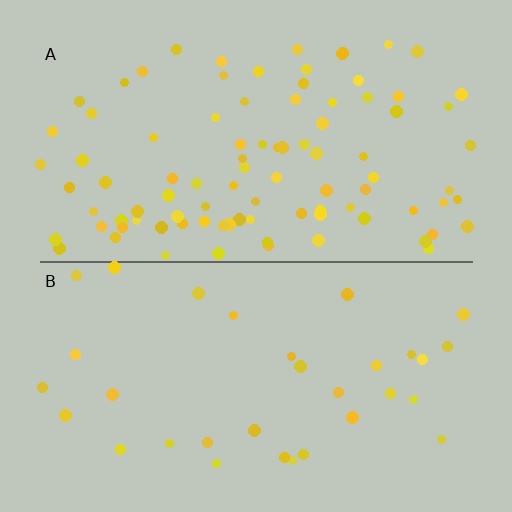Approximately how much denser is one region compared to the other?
Approximately 2.8× — region A over region B.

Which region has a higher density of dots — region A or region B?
A (the top).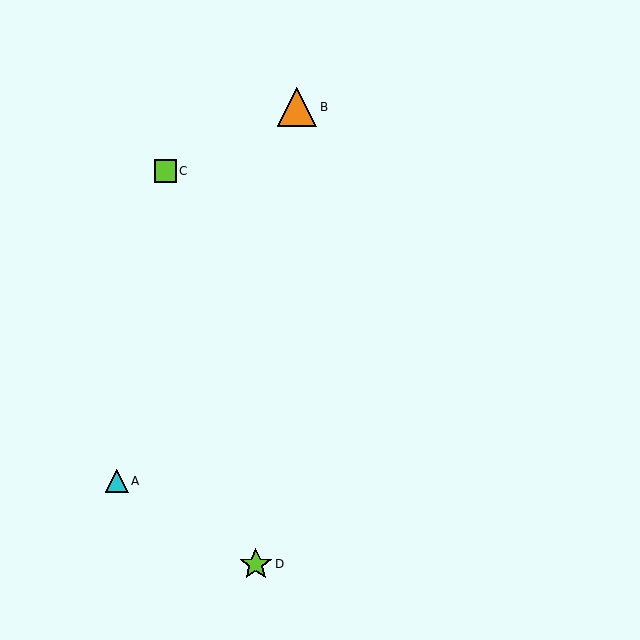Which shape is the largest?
The orange triangle (labeled B) is the largest.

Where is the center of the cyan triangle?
The center of the cyan triangle is at (117, 481).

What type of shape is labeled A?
Shape A is a cyan triangle.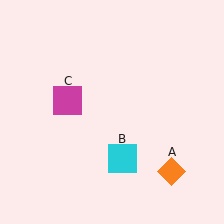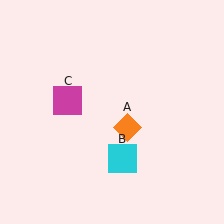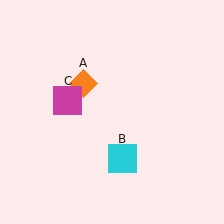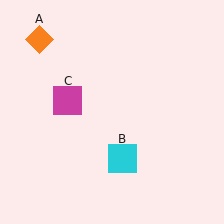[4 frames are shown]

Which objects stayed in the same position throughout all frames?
Cyan square (object B) and magenta square (object C) remained stationary.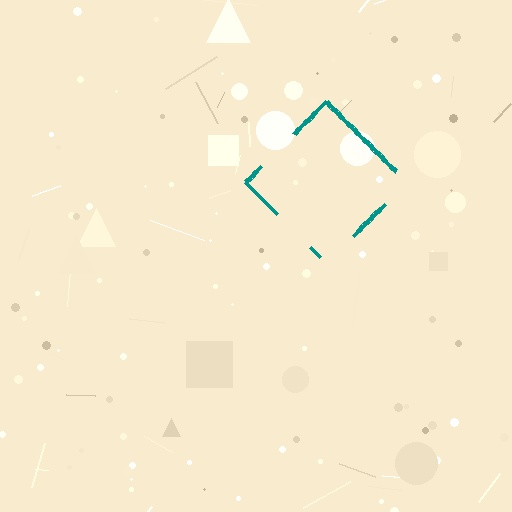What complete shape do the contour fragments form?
The contour fragments form a diamond.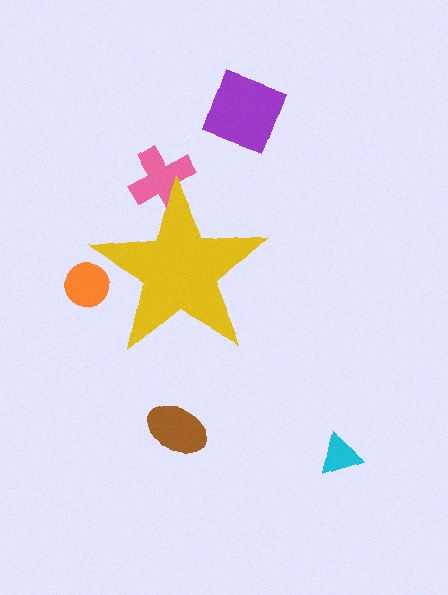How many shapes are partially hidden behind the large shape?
2 shapes are partially hidden.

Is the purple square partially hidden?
No, the purple square is fully visible.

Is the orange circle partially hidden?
Yes, the orange circle is partially hidden behind the yellow star.